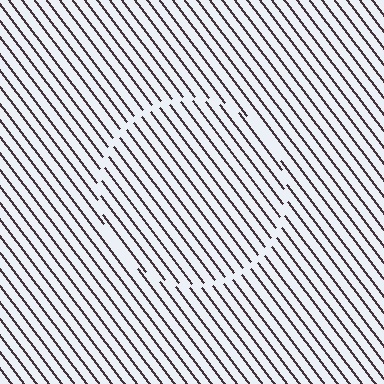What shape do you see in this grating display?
An illusory circle. The interior of the shape contains the same grating, shifted by half a period — the contour is defined by the phase discontinuity where line-ends from the inner and outer gratings abut.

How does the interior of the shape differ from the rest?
The interior of the shape contains the same grating, shifted by half a period — the contour is defined by the phase discontinuity where line-ends from the inner and outer gratings abut.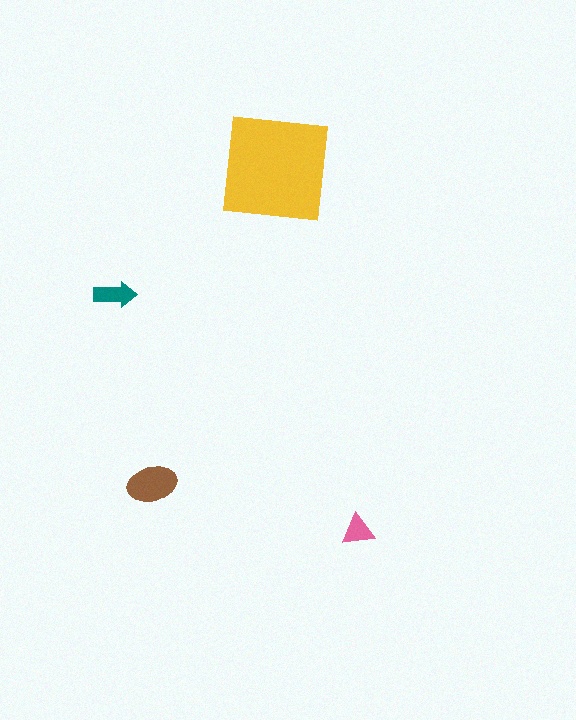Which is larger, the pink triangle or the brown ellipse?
The brown ellipse.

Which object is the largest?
The yellow square.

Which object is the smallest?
The pink triangle.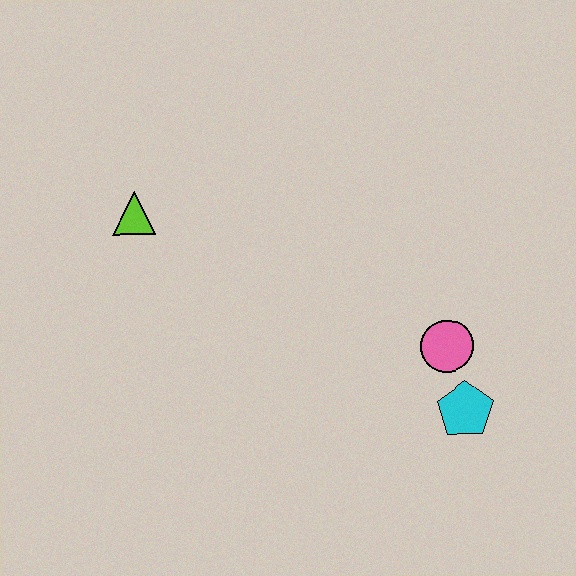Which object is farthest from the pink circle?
The lime triangle is farthest from the pink circle.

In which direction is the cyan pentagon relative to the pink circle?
The cyan pentagon is below the pink circle.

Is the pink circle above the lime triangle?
No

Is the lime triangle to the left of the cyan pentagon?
Yes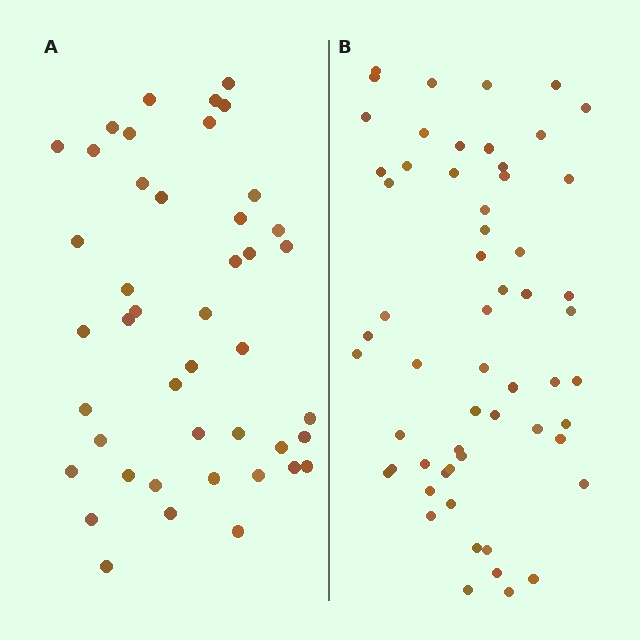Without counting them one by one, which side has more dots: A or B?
Region B (the right region) has more dots.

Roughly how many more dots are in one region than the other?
Region B has approximately 15 more dots than region A.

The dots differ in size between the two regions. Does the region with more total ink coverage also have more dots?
No. Region A has more total ink coverage because its dots are larger, but region B actually contains more individual dots. Total area can be misleading — the number of items is what matters here.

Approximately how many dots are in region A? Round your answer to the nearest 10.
About 40 dots. (The exact count is 44, which rounds to 40.)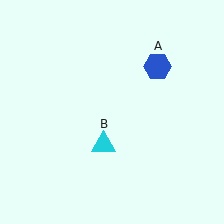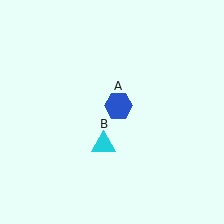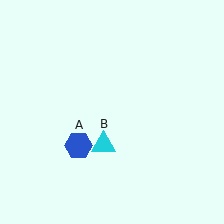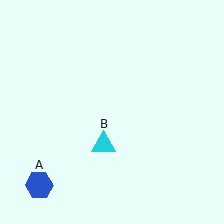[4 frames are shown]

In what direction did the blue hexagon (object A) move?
The blue hexagon (object A) moved down and to the left.